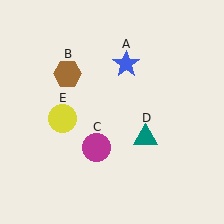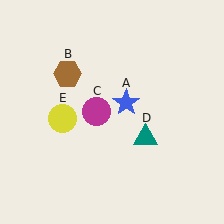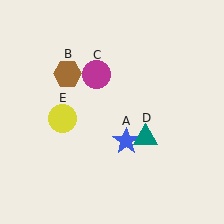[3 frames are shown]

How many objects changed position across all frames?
2 objects changed position: blue star (object A), magenta circle (object C).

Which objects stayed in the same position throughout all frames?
Brown hexagon (object B) and teal triangle (object D) and yellow circle (object E) remained stationary.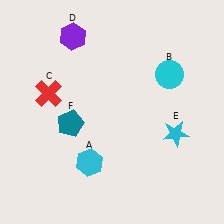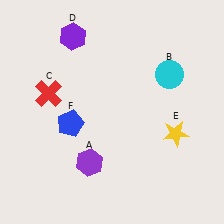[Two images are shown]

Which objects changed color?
A changed from cyan to purple. E changed from cyan to yellow. F changed from teal to blue.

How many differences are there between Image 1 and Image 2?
There are 3 differences between the two images.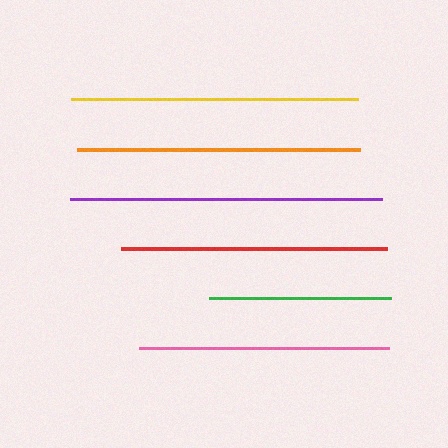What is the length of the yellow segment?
The yellow segment is approximately 287 pixels long.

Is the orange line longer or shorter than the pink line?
The orange line is longer than the pink line.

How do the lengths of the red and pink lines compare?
The red and pink lines are approximately the same length.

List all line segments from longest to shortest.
From longest to shortest: purple, yellow, orange, red, pink, green.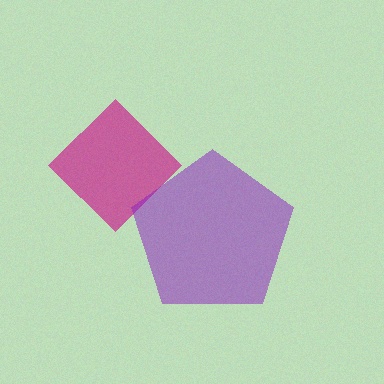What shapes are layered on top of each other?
The layered shapes are: a magenta diamond, a purple pentagon.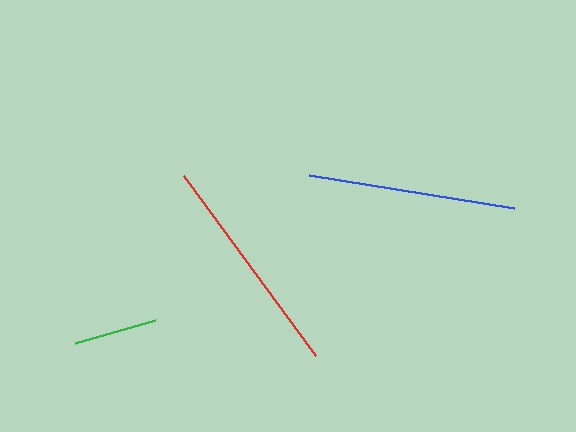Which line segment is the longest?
The red line is the longest at approximately 223 pixels.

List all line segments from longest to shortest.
From longest to shortest: red, blue, green.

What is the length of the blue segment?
The blue segment is approximately 207 pixels long.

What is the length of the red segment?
The red segment is approximately 223 pixels long.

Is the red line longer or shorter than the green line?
The red line is longer than the green line.